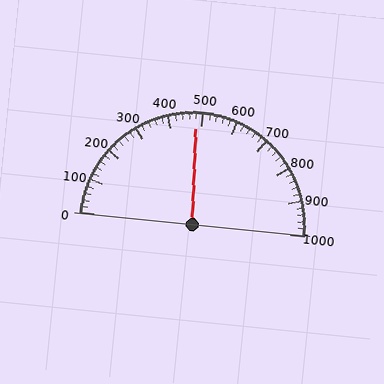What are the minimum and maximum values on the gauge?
The gauge ranges from 0 to 1000.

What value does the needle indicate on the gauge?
The needle indicates approximately 480.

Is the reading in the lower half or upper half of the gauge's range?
The reading is in the lower half of the range (0 to 1000).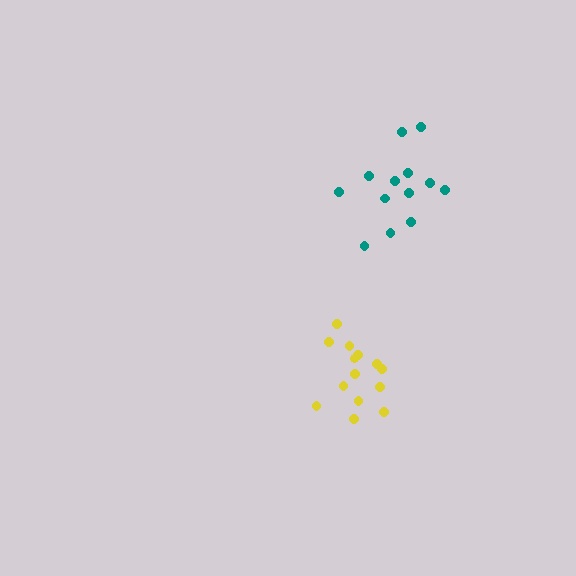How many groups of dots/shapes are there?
There are 2 groups.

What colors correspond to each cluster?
The clusters are colored: teal, yellow.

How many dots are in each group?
Group 1: 13 dots, Group 2: 14 dots (27 total).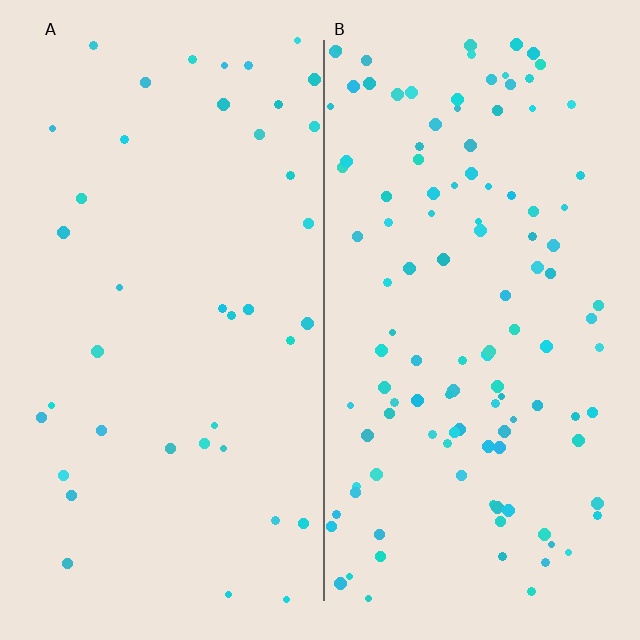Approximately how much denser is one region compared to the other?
Approximately 2.9× — region B over region A.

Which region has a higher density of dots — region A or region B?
B (the right).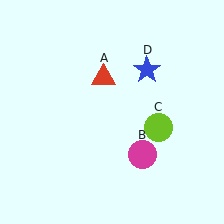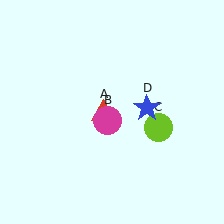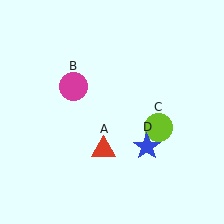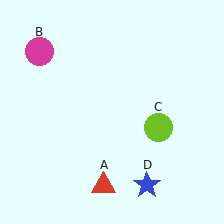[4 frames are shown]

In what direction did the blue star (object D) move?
The blue star (object D) moved down.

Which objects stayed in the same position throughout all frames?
Lime circle (object C) remained stationary.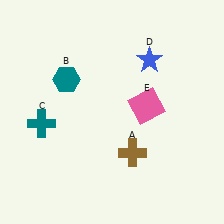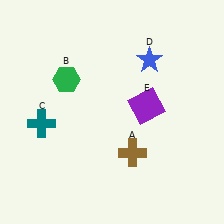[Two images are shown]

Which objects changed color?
B changed from teal to green. E changed from pink to purple.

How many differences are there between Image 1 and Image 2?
There are 2 differences between the two images.